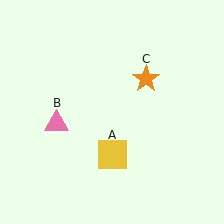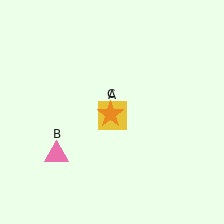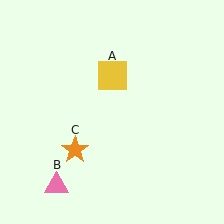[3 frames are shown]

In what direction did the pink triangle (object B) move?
The pink triangle (object B) moved down.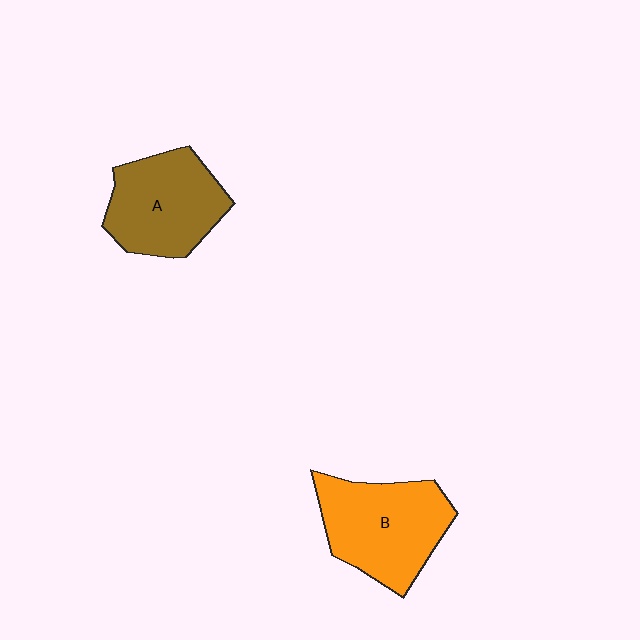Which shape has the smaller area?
Shape A (brown).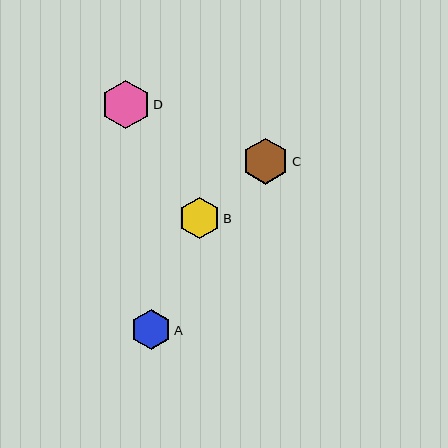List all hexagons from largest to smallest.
From largest to smallest: D, C, B, A.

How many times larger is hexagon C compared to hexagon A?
Hexagon C is approximately 1.1 times the size of hexagon A.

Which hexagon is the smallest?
Hexagon A is the smallest with a size of approximately 41 pixels.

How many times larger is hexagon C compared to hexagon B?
Hexagon C is approximately 1.1 times the size of hexagon B.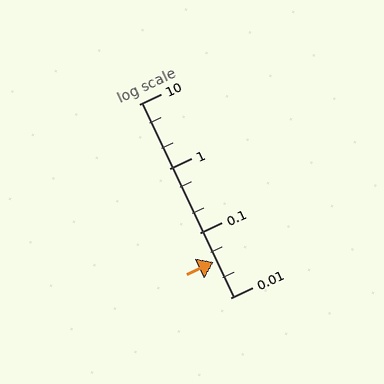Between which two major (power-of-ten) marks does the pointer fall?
The pointer is between 0.01 and 0.1.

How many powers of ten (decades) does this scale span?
The scale spans 3 decades, from 0.01 to 10.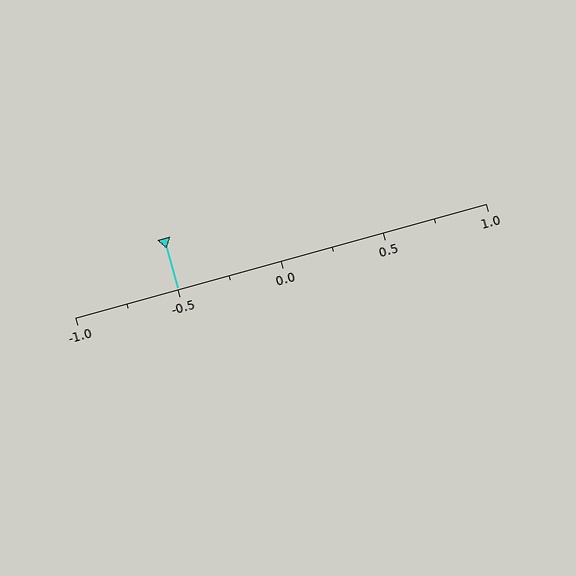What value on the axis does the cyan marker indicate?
The marker indicates approximately -0.5.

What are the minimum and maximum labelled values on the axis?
The axis runs from -1.0 to 1.0.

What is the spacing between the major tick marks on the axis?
The major ticks are spaced 0.5 apart.